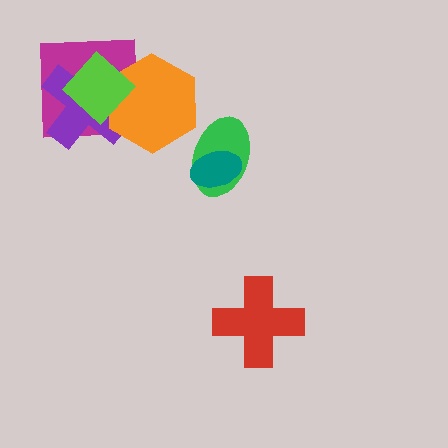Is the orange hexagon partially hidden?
Yes, it is partially covered by another shape.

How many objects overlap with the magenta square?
3 objects overlap with the magenta square.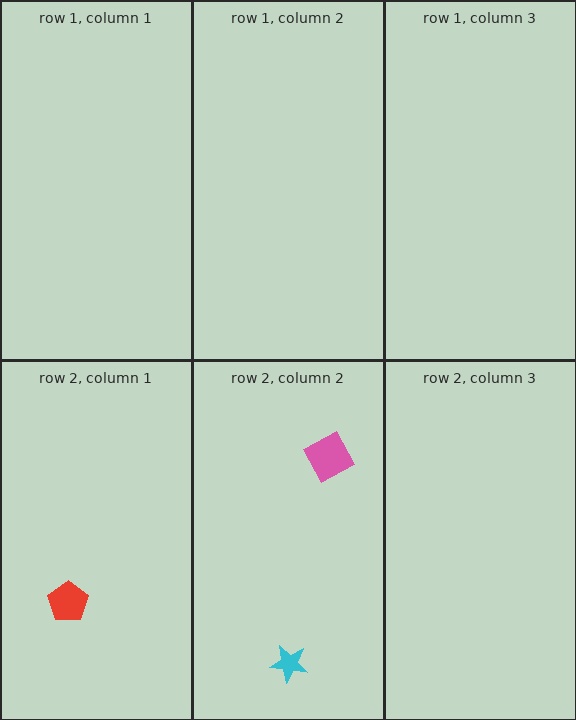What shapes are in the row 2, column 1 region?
The red pentagon.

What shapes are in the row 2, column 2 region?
The pink diamond, the cyan star.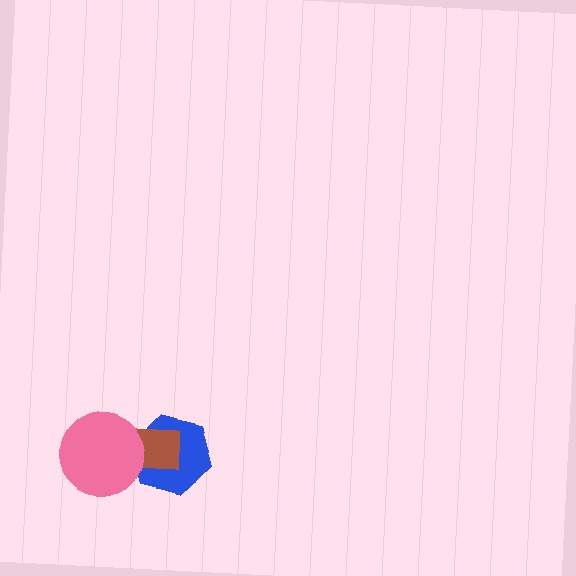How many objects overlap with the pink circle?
2 objects overlap with the pink circle.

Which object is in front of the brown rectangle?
The pink circle is in front of the brown rectangle.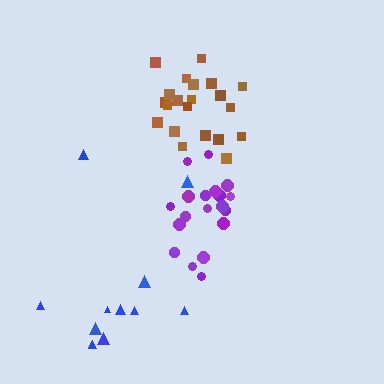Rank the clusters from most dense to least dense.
brown, purple, blue.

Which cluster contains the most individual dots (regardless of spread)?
Brown (21).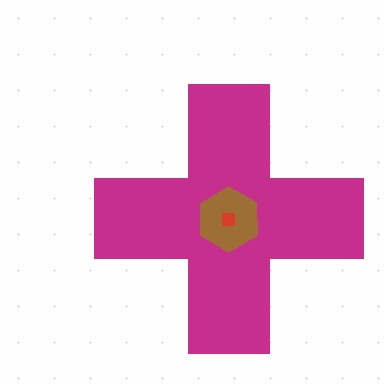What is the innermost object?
The red square.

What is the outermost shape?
The magenta cross.